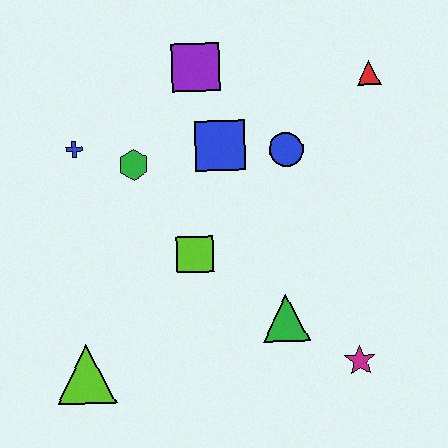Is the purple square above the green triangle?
Yes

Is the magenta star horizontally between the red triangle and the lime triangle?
Yes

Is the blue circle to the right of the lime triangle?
Yes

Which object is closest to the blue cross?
The green hexagon is closest to the blue cross.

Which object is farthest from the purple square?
The magenta star is farthest from the purple square.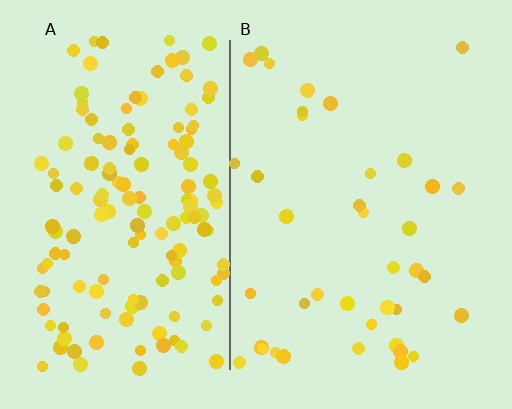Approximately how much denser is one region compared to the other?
Approximately 3.7× — region A over region B.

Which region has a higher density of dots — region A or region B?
A (the left).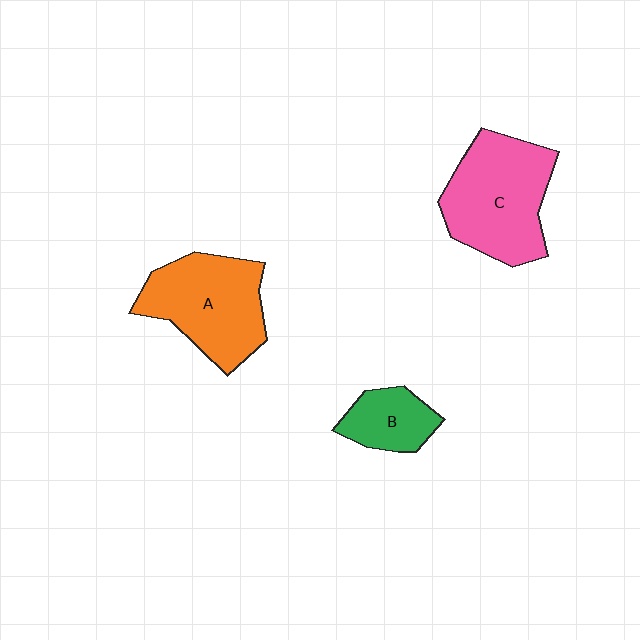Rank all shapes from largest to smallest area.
From largest to smallest: C (pink), A (orange), B (green).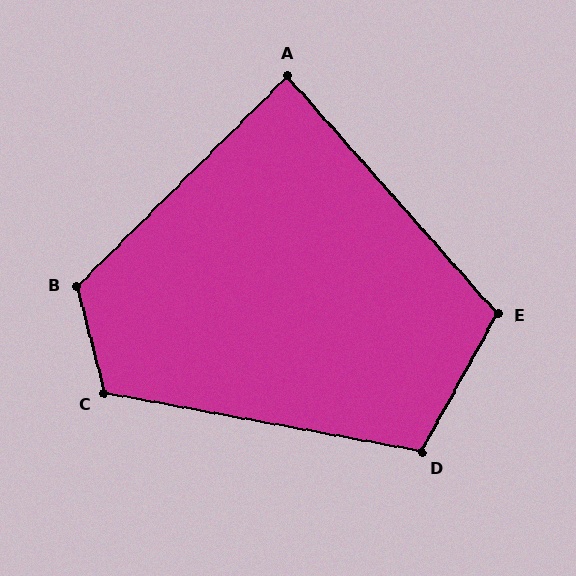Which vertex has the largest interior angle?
B, at approximately 120 degrees.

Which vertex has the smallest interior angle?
A, at approximately 87 degrees.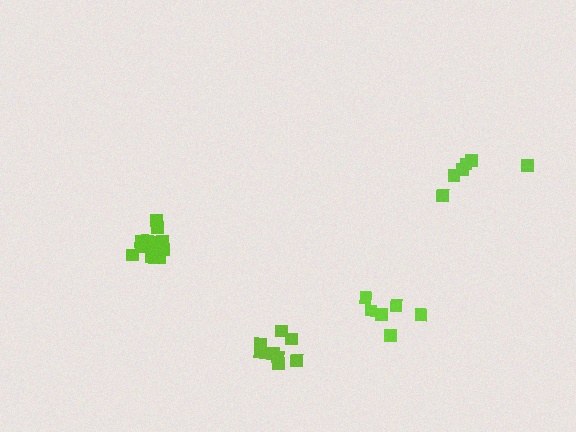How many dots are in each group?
Group 1: 6 dots, Group 2: 12 dots, Group 3: 6 dots, Group 4: 8 dots (32 total).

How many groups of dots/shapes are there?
There are 4 groups.